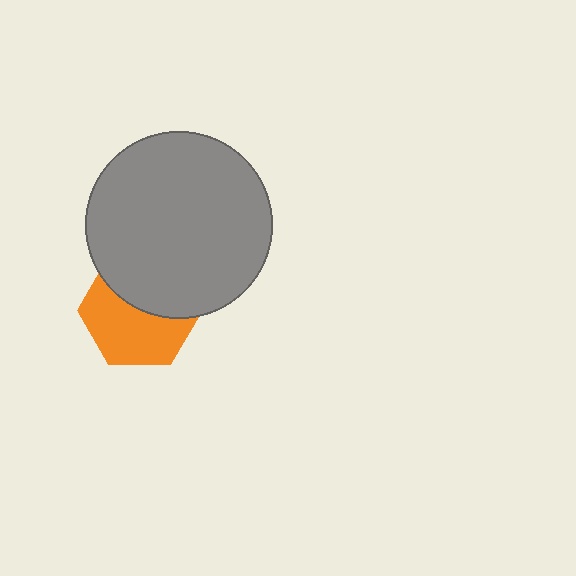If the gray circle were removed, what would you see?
You would see the complete orange hexagon.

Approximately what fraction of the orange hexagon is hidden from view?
Roughly 44% of the orange hexagon is hidden behind the gray circle.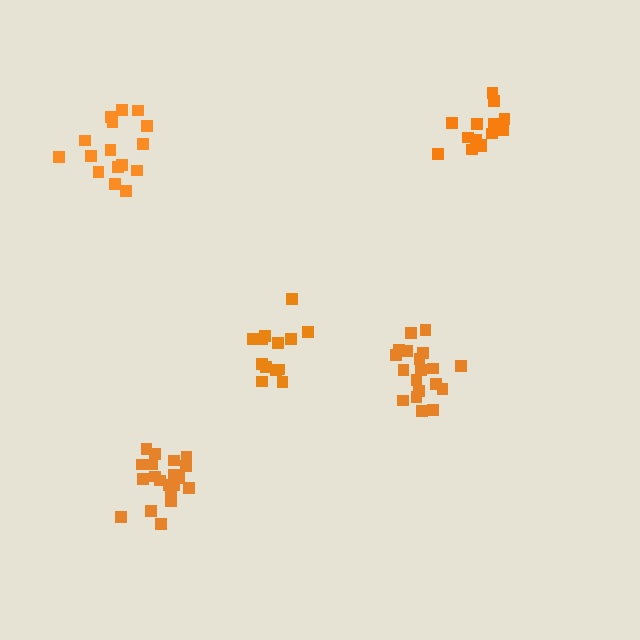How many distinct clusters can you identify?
There are 5 distinct clusters.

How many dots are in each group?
Group 1: 20 dots, Group 2: 14 dots, Group 3: 19 dots, Group 4: 14 dots, Group 5: 16 dots (83 total).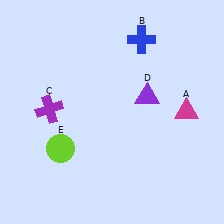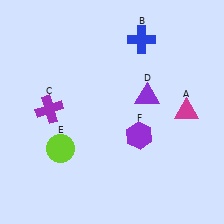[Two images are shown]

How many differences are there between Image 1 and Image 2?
There is 1 difference between the two images.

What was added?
A purple hexagon (F) was added in Image 2.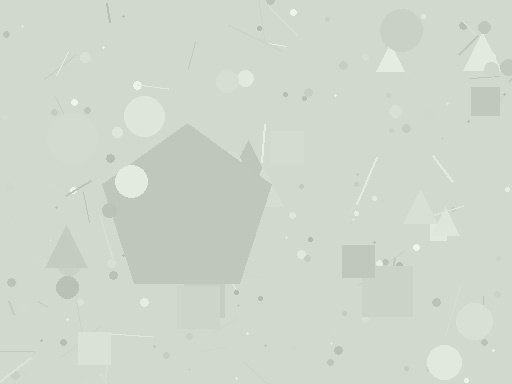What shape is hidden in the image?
A pentagon is hidden in the image.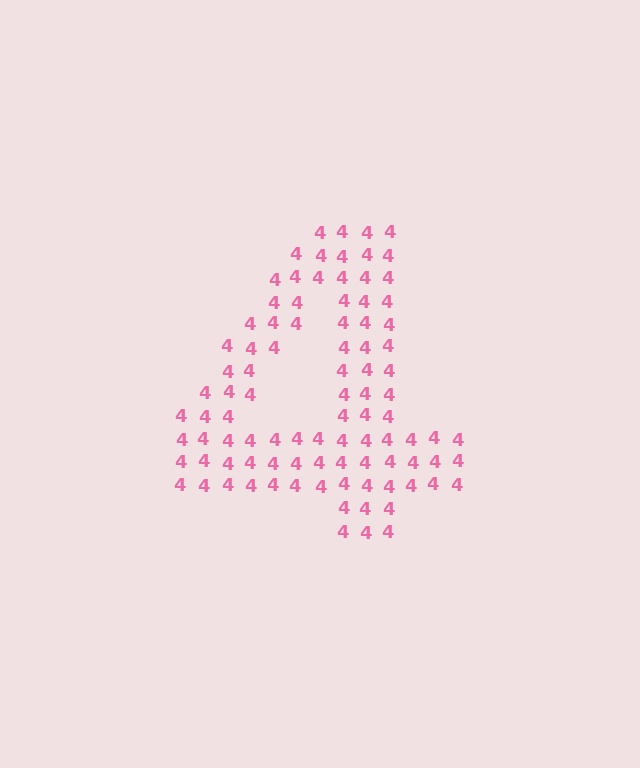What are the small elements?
The small elements are digit 4's.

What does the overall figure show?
The overall figure shows the digit 4.